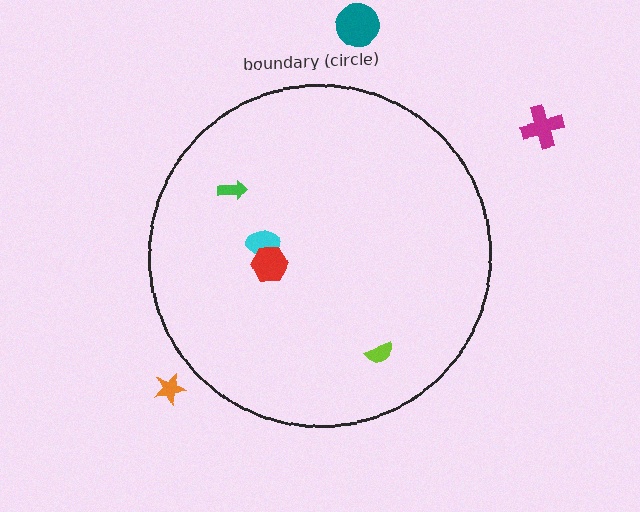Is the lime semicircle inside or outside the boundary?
Inside.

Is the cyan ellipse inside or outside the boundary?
Inside.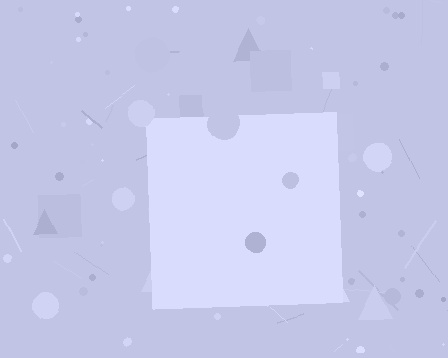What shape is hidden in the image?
A square is hidden in the image.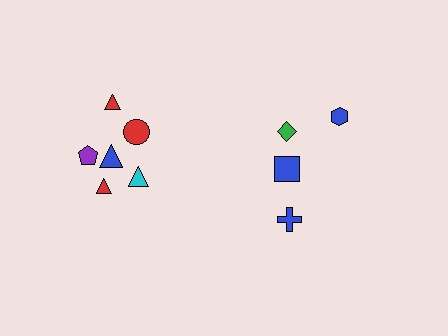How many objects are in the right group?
There are 4 objects.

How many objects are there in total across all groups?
There are 10 objects.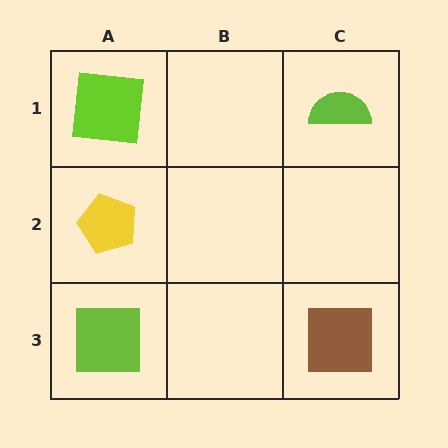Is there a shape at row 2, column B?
No, that cell is empty.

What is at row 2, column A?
A yellow pentagon.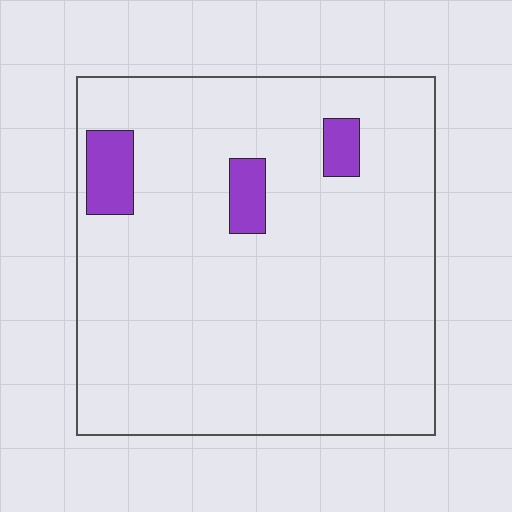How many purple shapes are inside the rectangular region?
3.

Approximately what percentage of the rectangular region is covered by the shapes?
Approximately 5%.